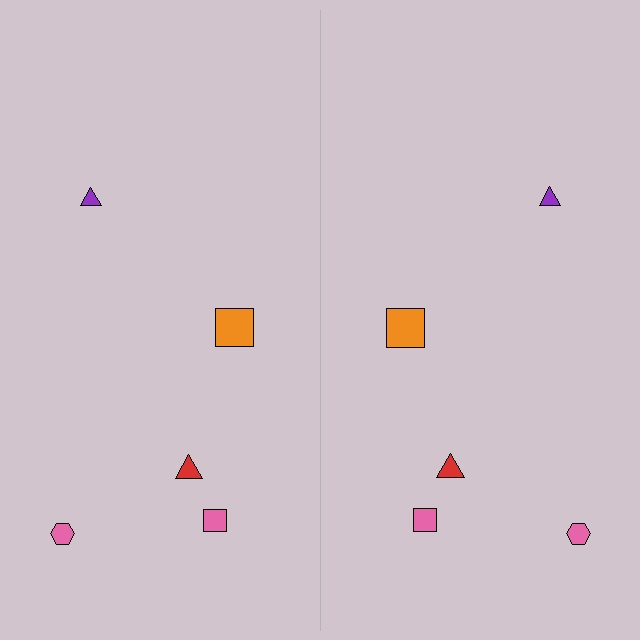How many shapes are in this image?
There are 10 shapes in this image.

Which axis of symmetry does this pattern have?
The pattern has a vertical axis of symmetry running through the center of the image.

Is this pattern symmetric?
Yes, this pattern has bilateral (reflection) symmetry.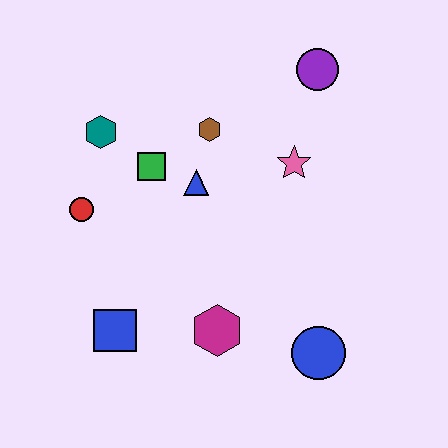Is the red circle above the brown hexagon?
No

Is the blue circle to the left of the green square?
No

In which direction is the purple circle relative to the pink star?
The purple circle is above the pink star.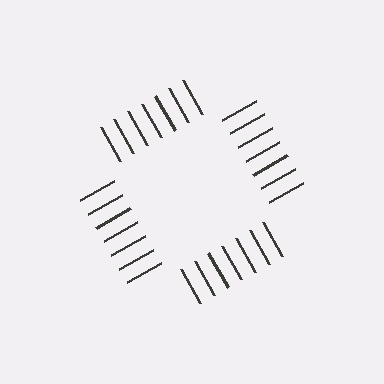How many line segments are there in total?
28 — 7 along each of the 4 edges.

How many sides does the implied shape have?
4 sides — the line-ends trace a square.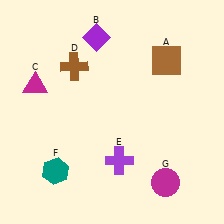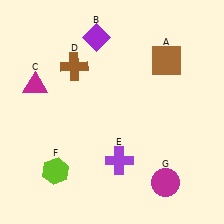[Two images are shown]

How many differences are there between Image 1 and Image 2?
There is 1 difference between the two images.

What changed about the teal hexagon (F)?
In Image 1, F is teal. In Image 2, it changed to lime.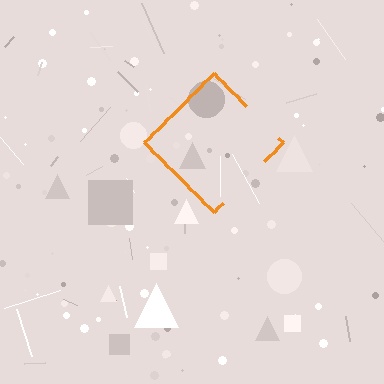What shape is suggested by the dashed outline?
The dashed outline suggests a diamond.